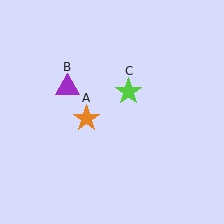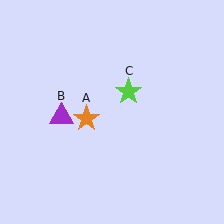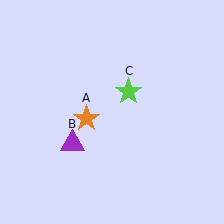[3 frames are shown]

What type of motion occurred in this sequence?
The purple triangle (object B) rotated counterclockwise around the center of the scene.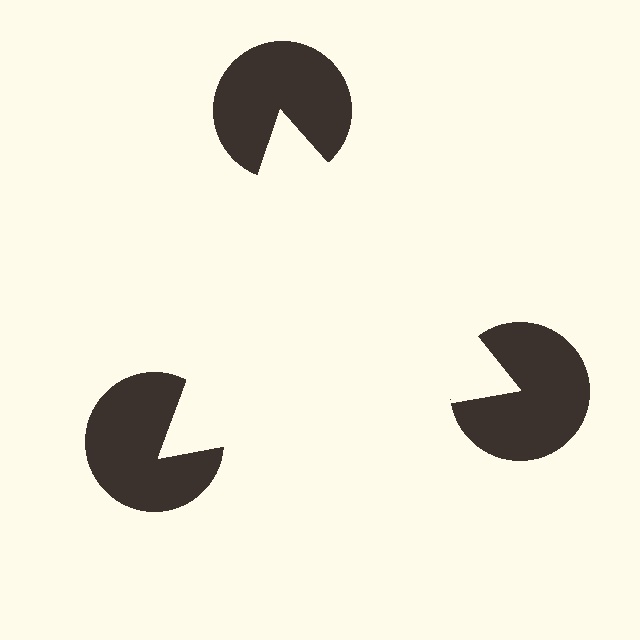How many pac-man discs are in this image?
There are 3 — one at each vertex of the illusory triangle.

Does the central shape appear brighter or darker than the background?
It typically appears slightly brighter than the background, even though no actual brightness change is drawn.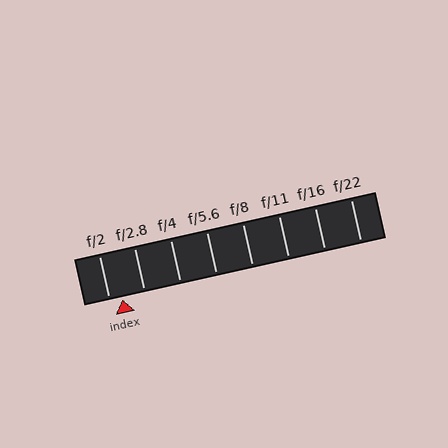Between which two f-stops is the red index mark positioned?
The index mark is between f/2 and f/2.8.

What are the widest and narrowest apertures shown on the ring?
The widest aperture shown is f/2 and the narrowest is f/22.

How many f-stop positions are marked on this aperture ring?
There are 8 f-stop positions marked.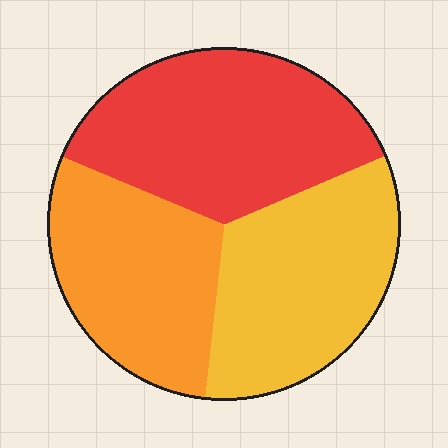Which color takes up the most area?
Red, at roughly 35%.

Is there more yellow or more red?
Red.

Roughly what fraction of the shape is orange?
Orange covers around 30% of the shape.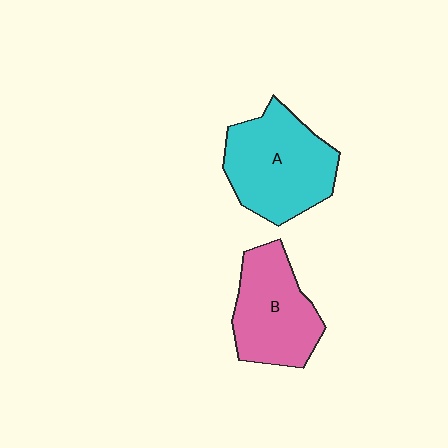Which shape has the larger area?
Shape A (cyan).